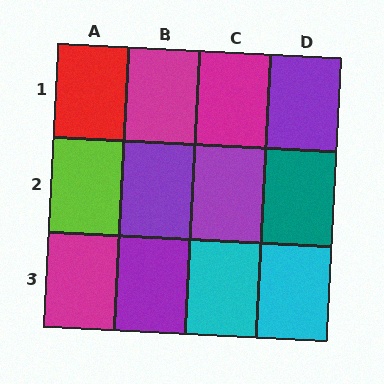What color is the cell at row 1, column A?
Red.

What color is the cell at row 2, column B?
Purple.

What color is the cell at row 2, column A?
Lime.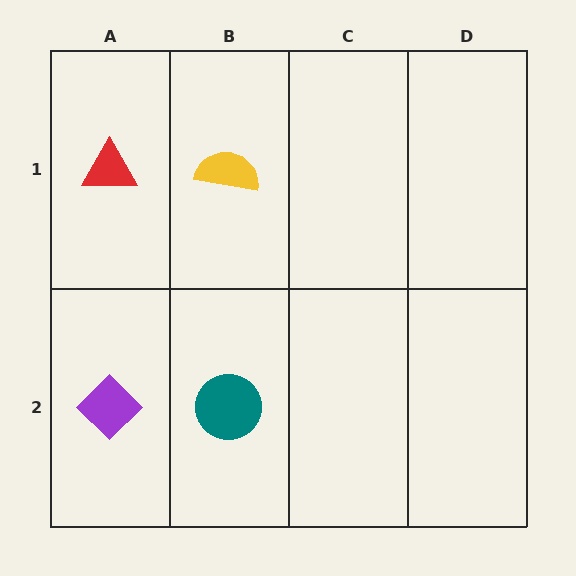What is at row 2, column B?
A teal circle.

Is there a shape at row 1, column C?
No, that cell is empty.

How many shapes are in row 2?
2 shapes.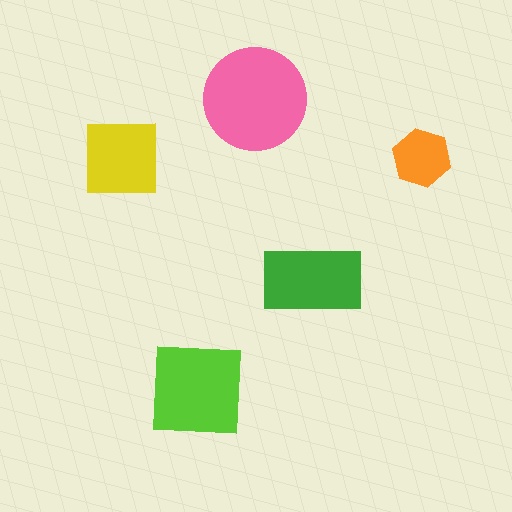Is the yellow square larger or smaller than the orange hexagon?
Larger.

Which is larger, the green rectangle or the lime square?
The lime square.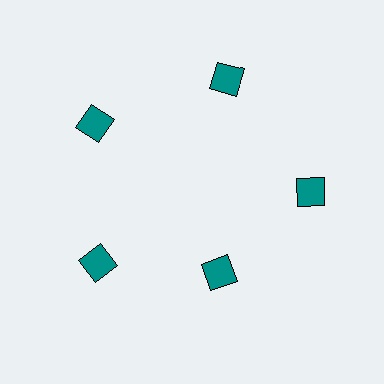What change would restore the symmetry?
The symmetry would be restored by moving it outward, back onto the ring so that all 5 squares sit at equal angles and equal distance from the center.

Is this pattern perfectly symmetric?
No. The 5 teal squares are arranged in a ring, but one element near the 5 o'clock position is pulled inward toward the center, breaking the 5-fold rotational symmetry.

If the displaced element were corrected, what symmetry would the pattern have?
It would have 5-fold rotational symmetry — the pattern would map onto itself every 72 degrees.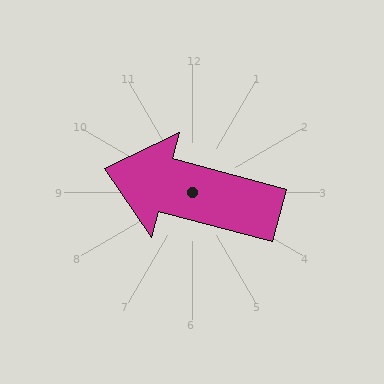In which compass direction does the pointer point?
West.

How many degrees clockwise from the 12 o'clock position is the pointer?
Approximately 285 degrees.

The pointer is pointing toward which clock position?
Roughly 9 o'clock.